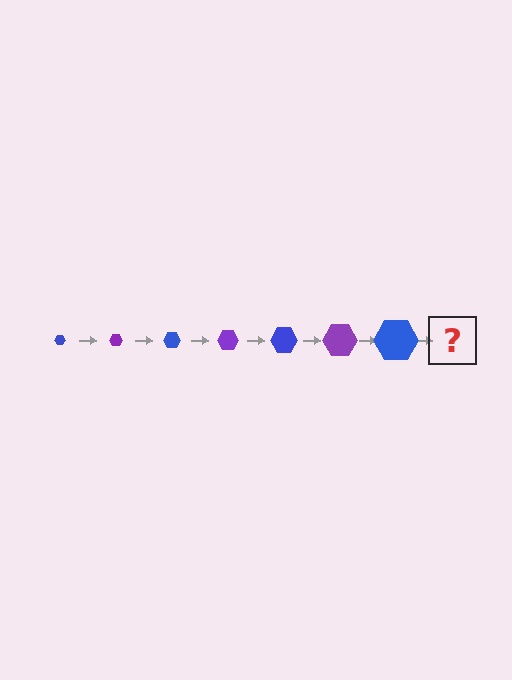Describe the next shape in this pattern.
It should be a purple hexagon, larger than the previous one.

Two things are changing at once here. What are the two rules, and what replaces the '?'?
The two rules are that the hexagon grows larger each step and the color cycles through blue and purple. The '?' should be a purple hexagon, larger than the previous one.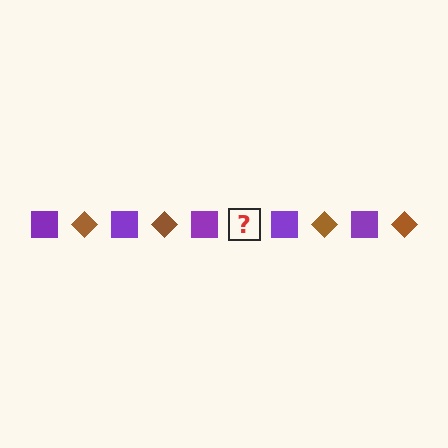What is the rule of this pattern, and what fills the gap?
The rule is that the pattern alternates between purple square and brown diamond. The gap should be filled with a brown diamond.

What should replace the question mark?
The question mark should be replaced with a brown diamond.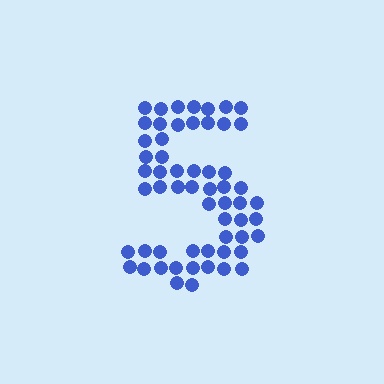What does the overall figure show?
The overall figure shows the digit 5.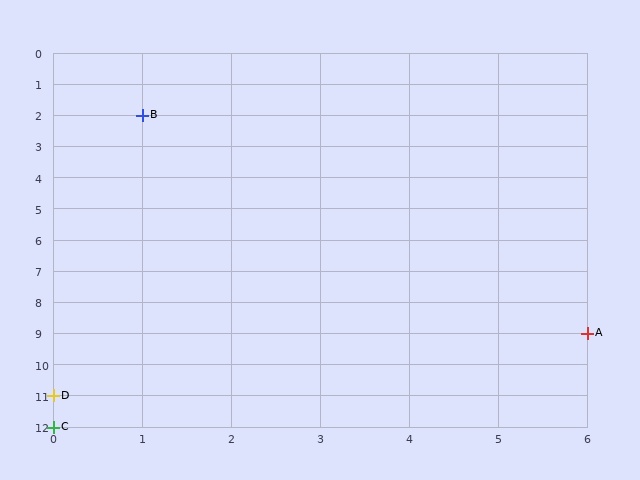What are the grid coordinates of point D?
Point D is at grid coordinates (0, 11).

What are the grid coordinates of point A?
Point A is at grid coordinates (6, 9).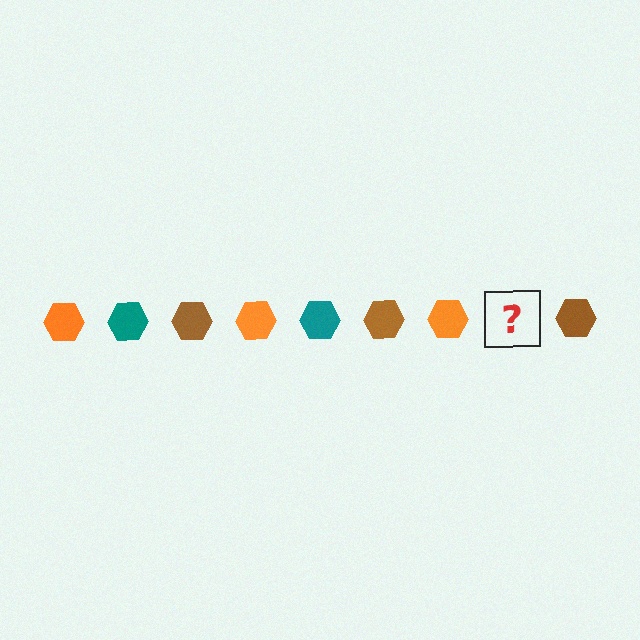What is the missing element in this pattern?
The missing element is a teal hexagon.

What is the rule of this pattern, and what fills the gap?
The rule is that the pattern cycles through orange, teal, brown hexagons. The gap should be filled with a teal hexagon.